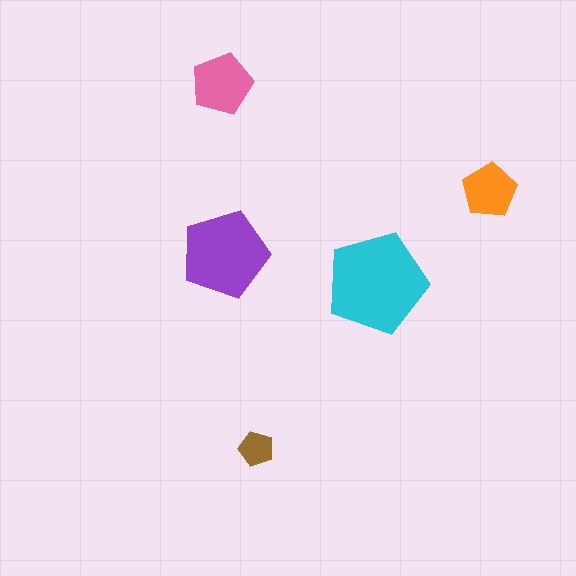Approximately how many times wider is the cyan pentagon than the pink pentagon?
About 1.5 times wider.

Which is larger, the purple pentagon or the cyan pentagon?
The cyan one.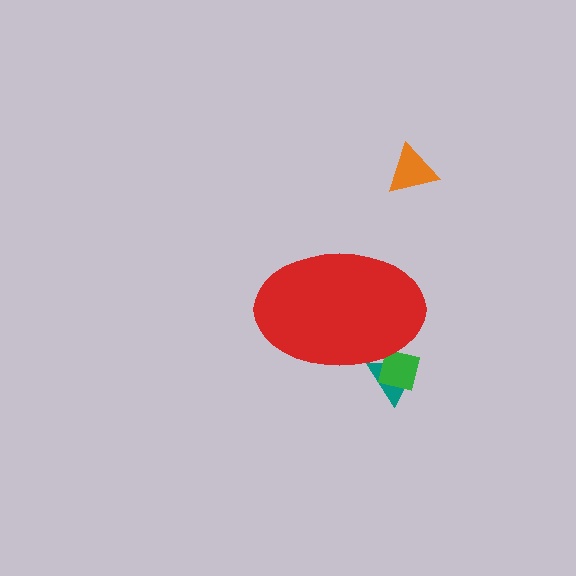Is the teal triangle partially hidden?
Yes, the teal triangle is partially hidden behind the red ellipse.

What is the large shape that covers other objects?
A red ellipse.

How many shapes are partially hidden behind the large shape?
2 shapes are partially hidden.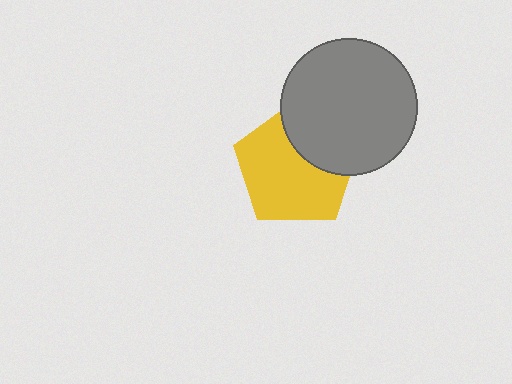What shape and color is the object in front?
The object in front is a gray circle.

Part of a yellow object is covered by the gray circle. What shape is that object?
It is a pentagon.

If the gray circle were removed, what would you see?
You would see the complete yellow pentagon.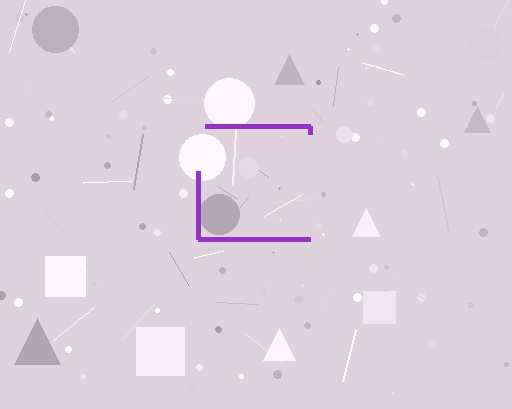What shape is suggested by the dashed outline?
The dashed outline suggests a square.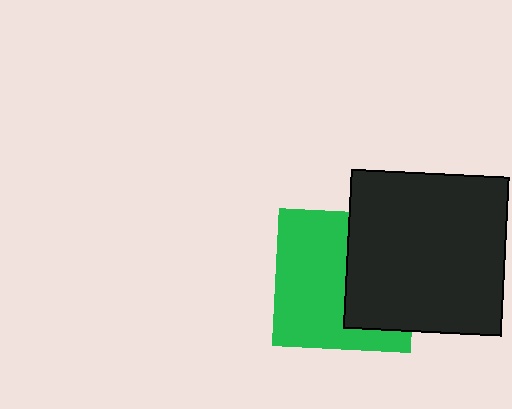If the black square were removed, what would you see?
You would see the complete green square.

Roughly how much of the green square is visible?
About half of it is visible (roughly 59%).